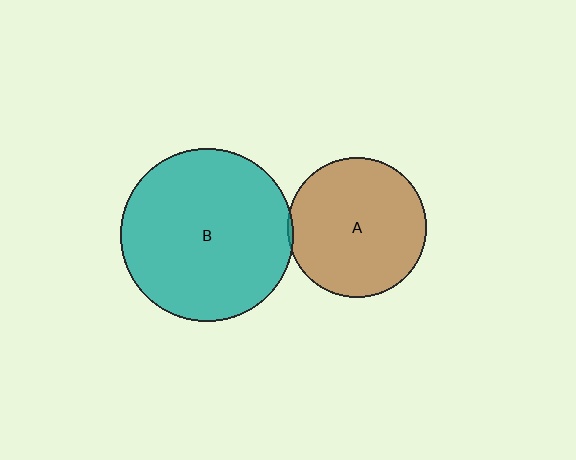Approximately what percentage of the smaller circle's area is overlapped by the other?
Approximately 5%.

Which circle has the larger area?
Circle B (teal).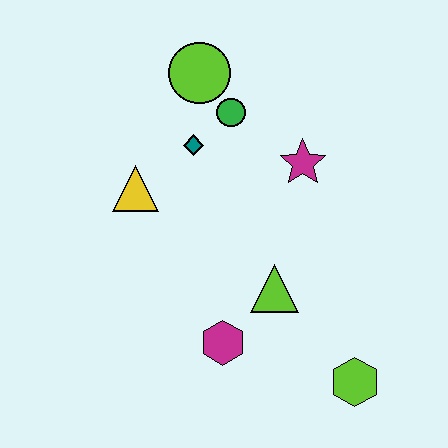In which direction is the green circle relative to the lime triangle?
The green circle is above the lime triangle.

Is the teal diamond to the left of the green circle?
Yes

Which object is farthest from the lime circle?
The lime hexagon is farthest from the lime circle.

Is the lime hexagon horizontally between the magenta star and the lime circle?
No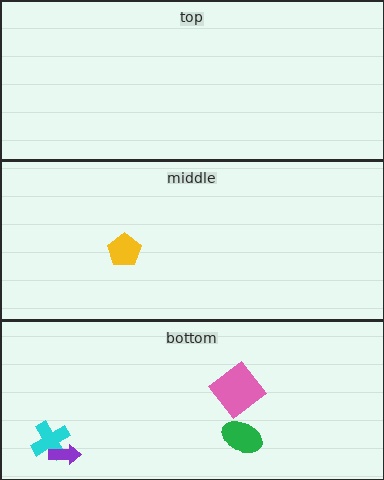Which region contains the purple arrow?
The bottom region.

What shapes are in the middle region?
The yellow pentagon.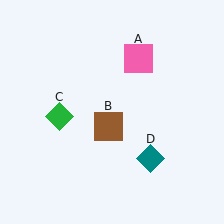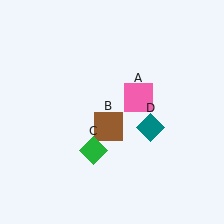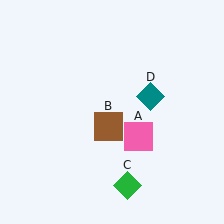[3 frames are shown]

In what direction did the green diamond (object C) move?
The green diamond (object C) moved down and to the right.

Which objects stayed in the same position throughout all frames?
Brown square (object B) remained stationary.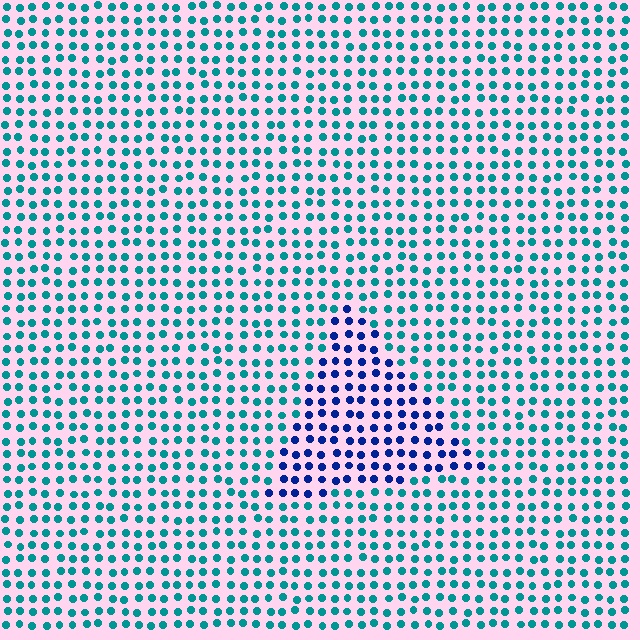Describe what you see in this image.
The image is filled with small teal elements in a uniform arrangement. A triangle-shaped region is visible where the elements are tinted to a slightly different hue, forming a subtle color boundary.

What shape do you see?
I see a triangle.